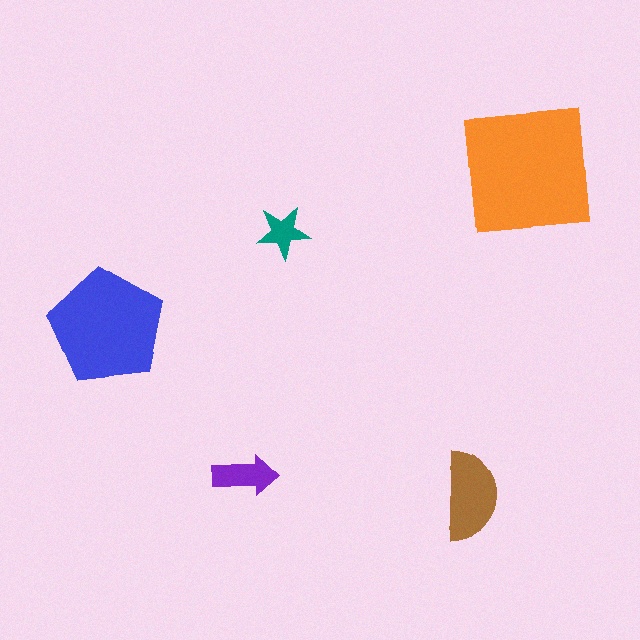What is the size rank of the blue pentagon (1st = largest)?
2nd.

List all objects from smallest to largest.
The teal star, the purple arrow, the brown semicircle, the blue pentagon, the orange square.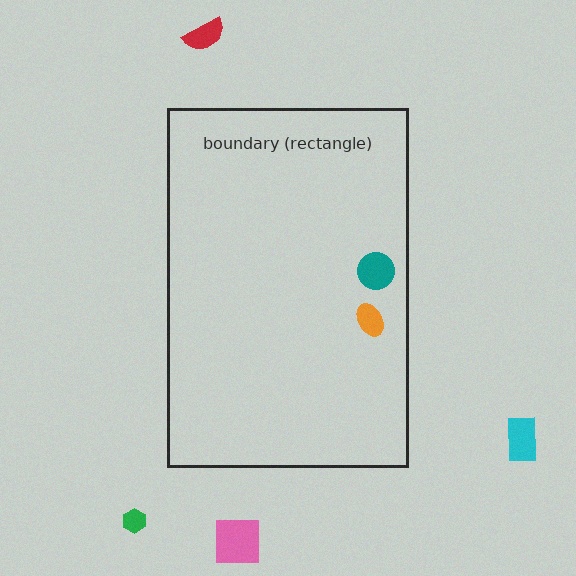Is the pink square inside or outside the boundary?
Outside.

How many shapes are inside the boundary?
2 inside, 4 outside.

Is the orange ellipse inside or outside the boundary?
Inside.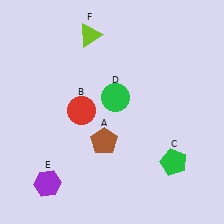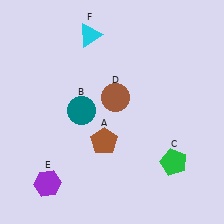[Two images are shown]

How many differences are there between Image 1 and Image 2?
There are 3 differences between the two images.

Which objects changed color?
B changed from red to teal. D changed from green to brown. F changed from lime to cyan.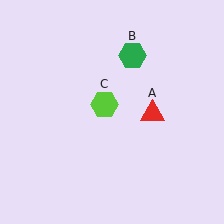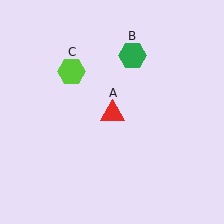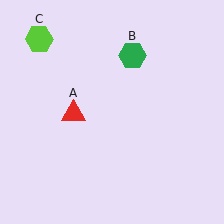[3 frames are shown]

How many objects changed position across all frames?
2 objects changed position: red triangle (object A), lime hexagon (object C).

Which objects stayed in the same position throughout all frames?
Green hexagon (object B) remained stationary.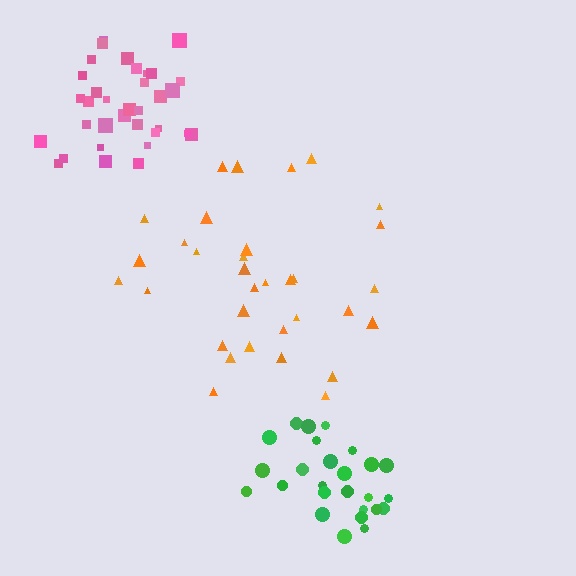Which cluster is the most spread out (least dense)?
Orange.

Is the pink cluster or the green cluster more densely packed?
Pink.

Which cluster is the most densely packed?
Pink.